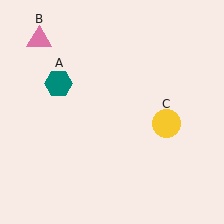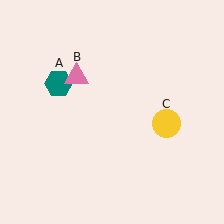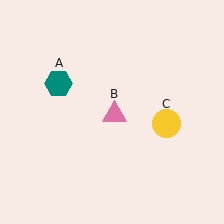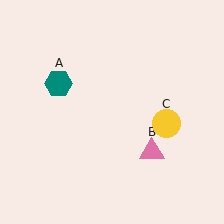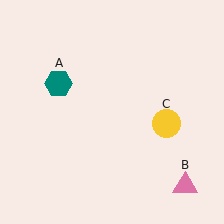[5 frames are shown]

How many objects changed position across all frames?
1 object changed position: pink triangle (object B).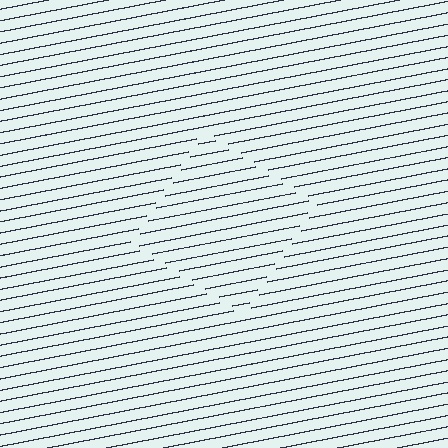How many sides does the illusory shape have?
4 sides — the line-ends trace a square.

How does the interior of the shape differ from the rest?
The interior of the shape contains the same grating, shifted by half a period — the contour is defined by the phase discontinuity where line-ends from the inner and outer gratings abut.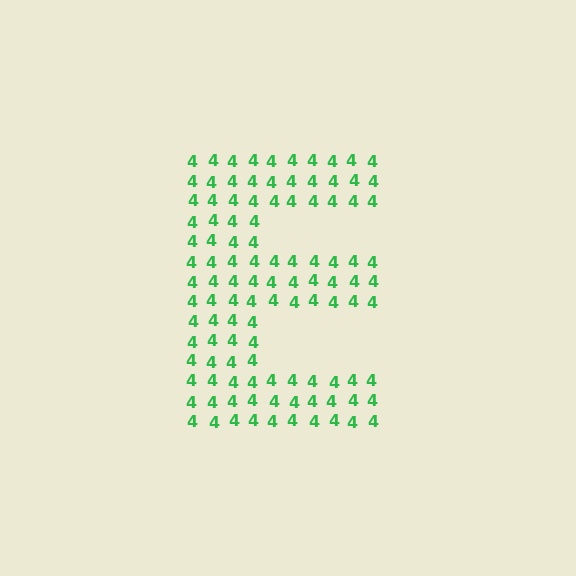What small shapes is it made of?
It is made of small digit 4's.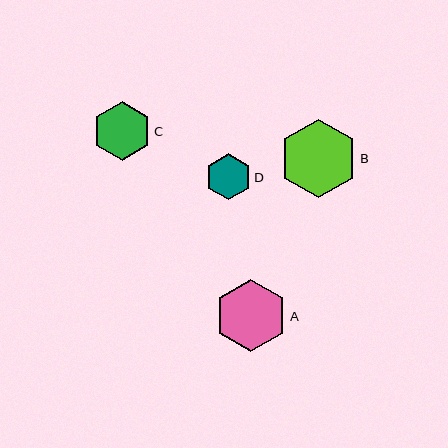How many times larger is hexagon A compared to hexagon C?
Hexagon A is approximately 1.2 times the size of hexagon C.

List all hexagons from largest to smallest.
From largest to smallest: B, A, C, D.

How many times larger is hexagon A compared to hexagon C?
Hexagon A is approximately 1.2 times the size of hexagon C.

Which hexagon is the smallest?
Hexagon D is the smallest with a size of approximately 46 pixels.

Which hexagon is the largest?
Hexagon B is the largest with a size of approximately 78 pixels.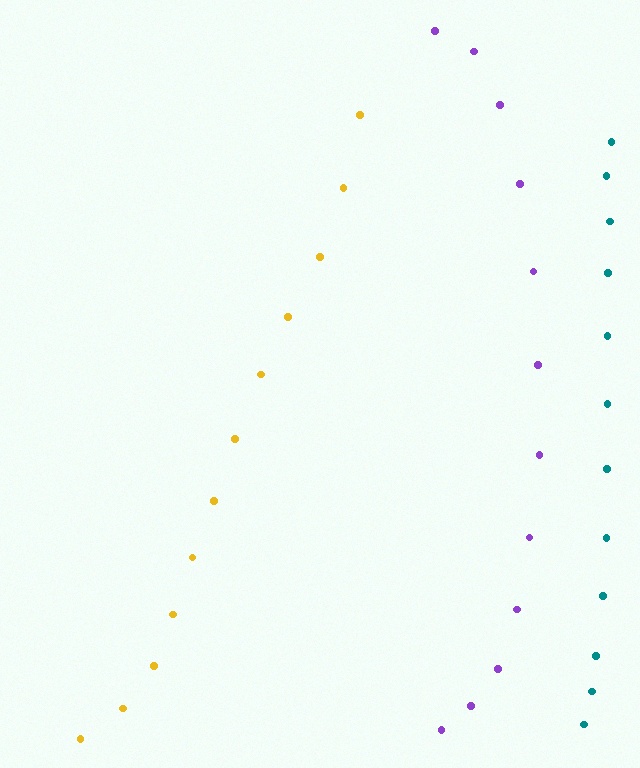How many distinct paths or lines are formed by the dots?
There are 3 distinct paths.